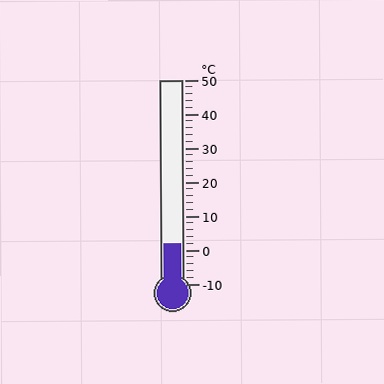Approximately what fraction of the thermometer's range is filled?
The thermometer is filled to approximately 20% of its range.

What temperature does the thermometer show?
The thermometer shows approximately 2°C.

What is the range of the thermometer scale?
The thermometer scale ranges from -10°C to 50°C.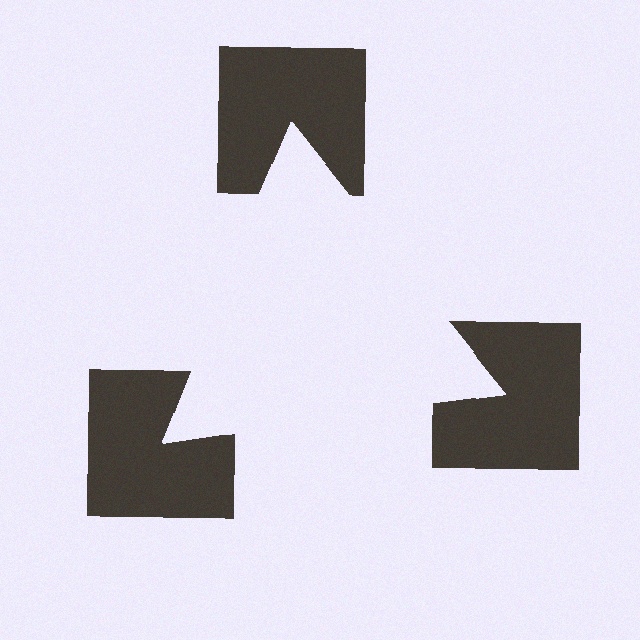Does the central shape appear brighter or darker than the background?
It typically appears slightly brighter than the background, even though no actual brightness change is drawn.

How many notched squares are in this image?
There are 3 — one at each vertex of the illusory triangle.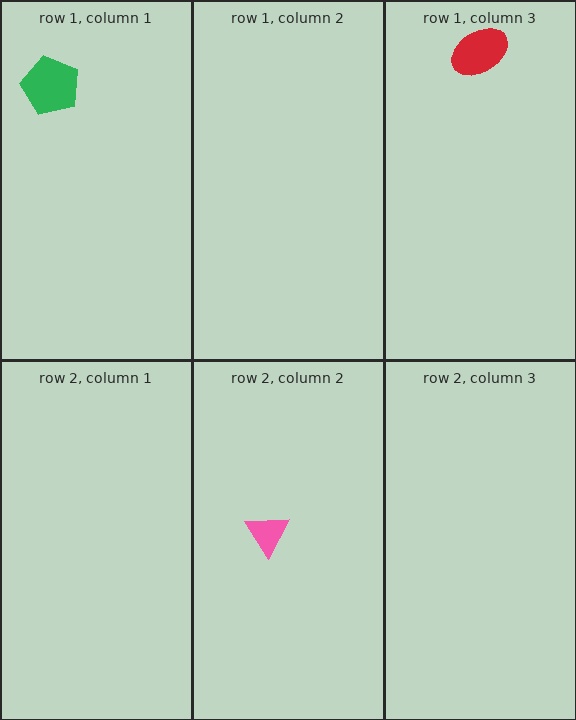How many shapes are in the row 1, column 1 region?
1.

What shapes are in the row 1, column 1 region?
The green pentagon.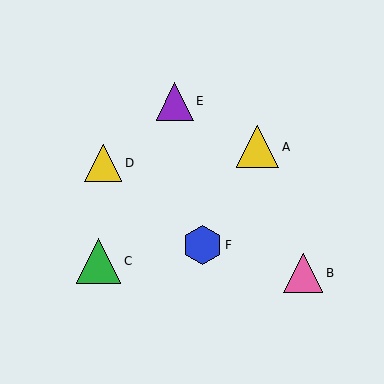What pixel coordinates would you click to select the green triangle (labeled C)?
Click at (98, 261) to select the green triangle C.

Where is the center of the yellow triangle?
The center of the yellow triangle is at (103, 163).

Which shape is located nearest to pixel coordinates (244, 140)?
The yellow triangle (labeled A) at (258, 147) is nearest to that location.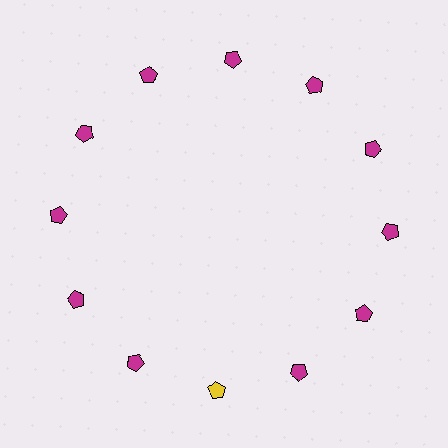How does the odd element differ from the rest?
It has a different color: yellow instead of magenta.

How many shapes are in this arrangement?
There are 12 shapes arranged in a ring pattern.